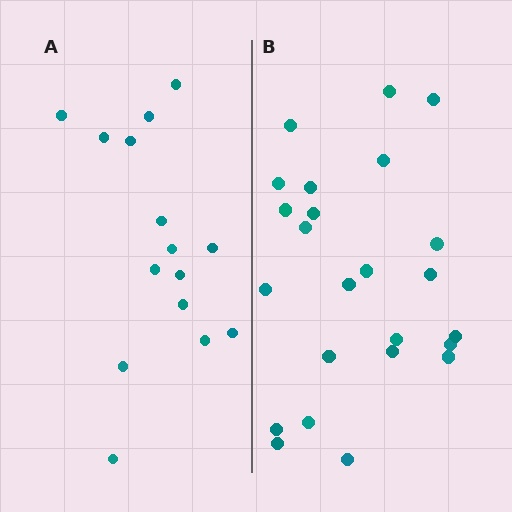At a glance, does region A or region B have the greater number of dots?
Region B (the right region) has more dots.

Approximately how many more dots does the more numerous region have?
Region B has roughly 8 or so more dots than region A.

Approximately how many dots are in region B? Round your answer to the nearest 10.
About 20 dots. (The exact count is 24, which rounds to 20.)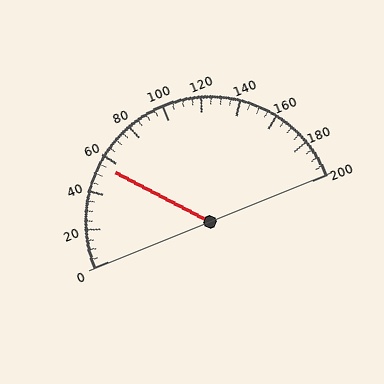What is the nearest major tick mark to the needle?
The nearest major tick mark is 60.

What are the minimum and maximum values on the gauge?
The gauge ranges from 0 to 200.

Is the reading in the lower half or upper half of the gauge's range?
The reading is in the lower half of the range (0 to 200).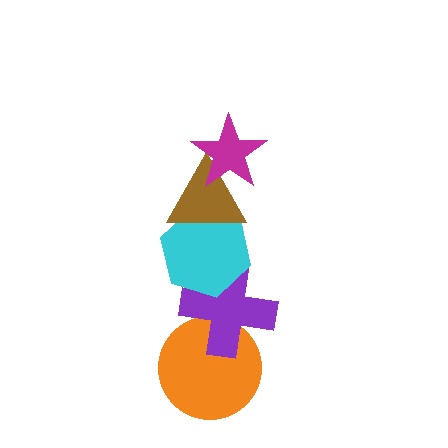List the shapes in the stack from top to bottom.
From top to bottom: the magenta star, the brown triangle, the cyan hexagon, the purple cross, the orange circle.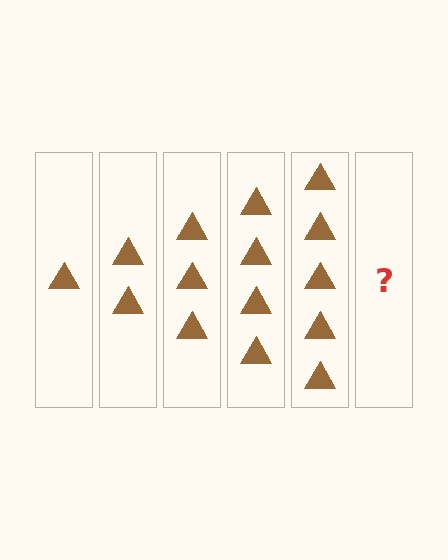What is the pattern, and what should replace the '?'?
The pattern is that each step adds one more triangle. The '?' should be 6 triangles.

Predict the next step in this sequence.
The next step is 6 triangles.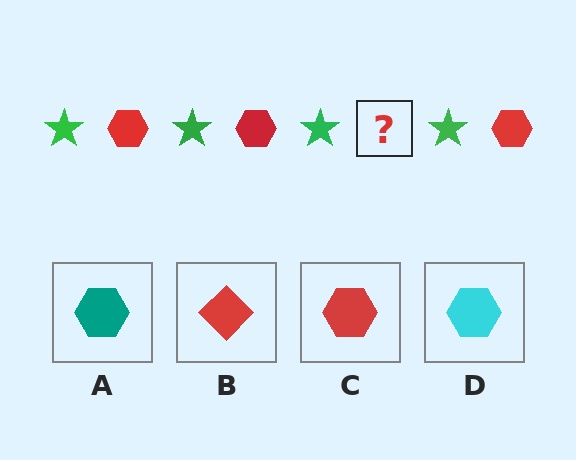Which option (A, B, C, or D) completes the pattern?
C.